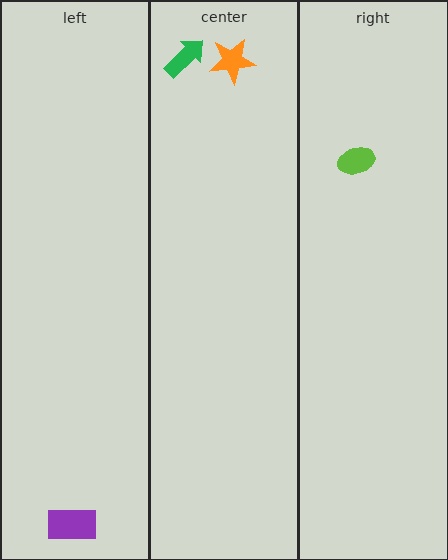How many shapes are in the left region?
1.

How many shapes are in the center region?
2.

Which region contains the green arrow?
The center region.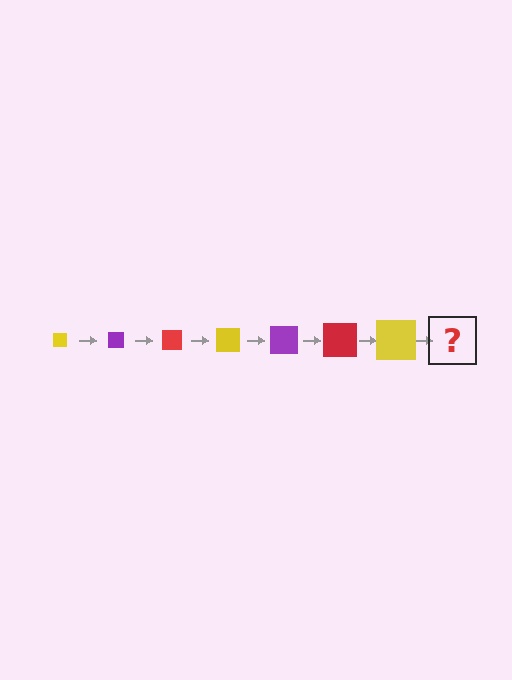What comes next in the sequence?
The next element should be a purple square, larger than the previous one.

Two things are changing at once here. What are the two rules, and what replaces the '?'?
The two rules are that the square grows larger each step and the color cycles through yellow, purple, and red. The '?' should be a purple square, larger than the previous one.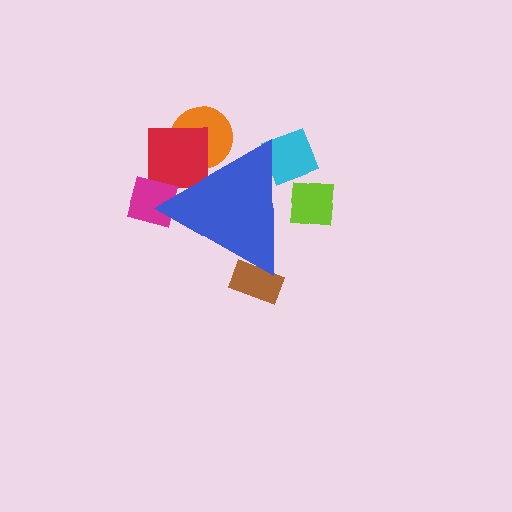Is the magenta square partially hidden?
Yes, the magenta square is partially hidden behind the blue triangle.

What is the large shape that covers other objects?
A blue triangle.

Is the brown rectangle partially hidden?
Yes, the brown rectangle is partially hidden behind the blue triangle.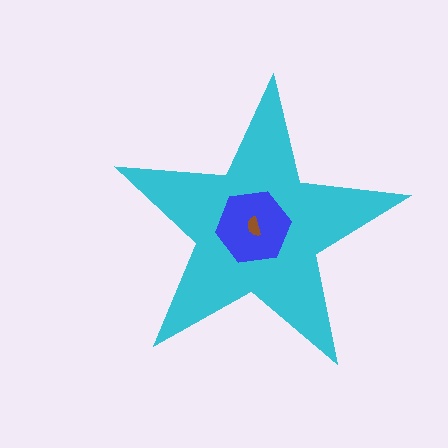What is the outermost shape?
The cyan star.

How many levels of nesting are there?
3.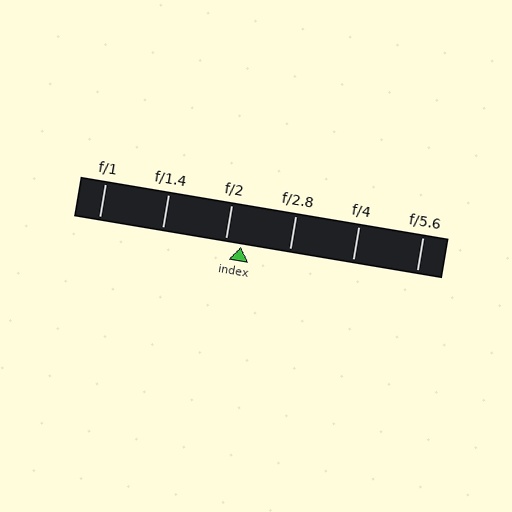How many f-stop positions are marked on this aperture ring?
There are 6 f-stop positions marked.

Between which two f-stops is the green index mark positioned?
The index mark is between f/2 and f/2.8.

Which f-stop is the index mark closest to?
The index mark is closest to f/2.